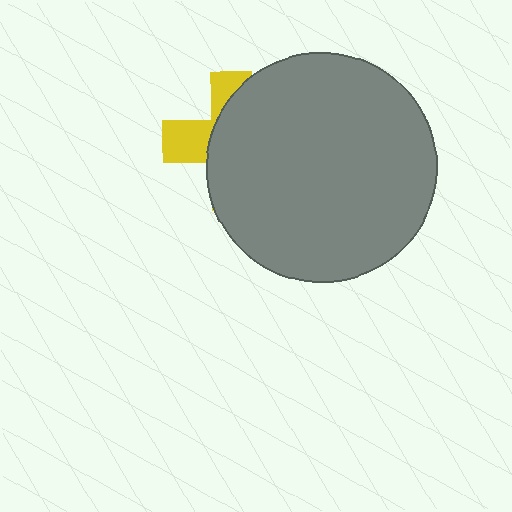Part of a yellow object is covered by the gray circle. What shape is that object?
It is a cross.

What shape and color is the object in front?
The object in front is a gray circle.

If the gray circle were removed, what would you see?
You would see the complete yellow cross.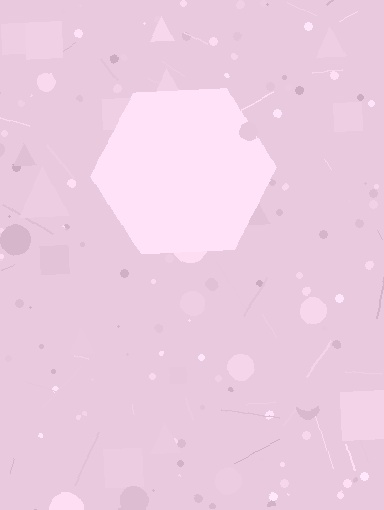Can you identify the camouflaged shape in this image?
The camouflaged shape is a hexagon.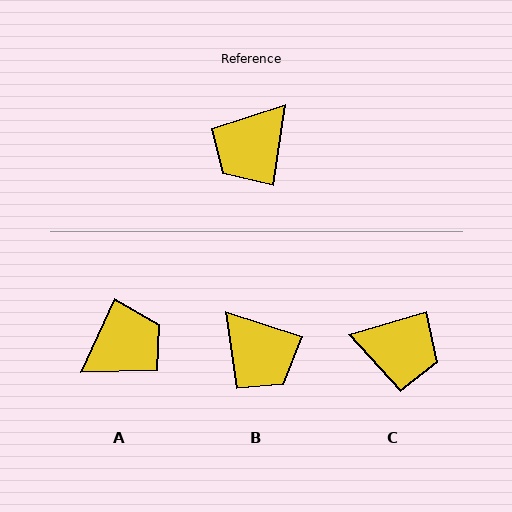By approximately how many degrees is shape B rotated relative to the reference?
Approximately 81 degrees counter-clockwise.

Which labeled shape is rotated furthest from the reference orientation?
A, about 164 degrees away.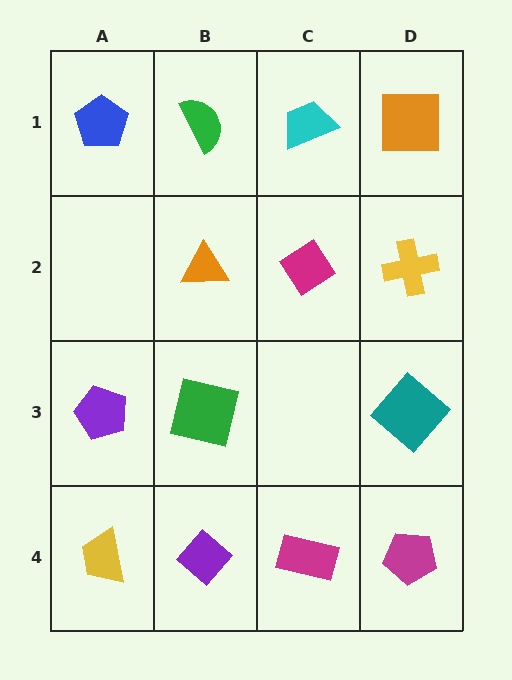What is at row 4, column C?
A magenta rectangle.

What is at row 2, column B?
An orange triangle.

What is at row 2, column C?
A magenta diamond.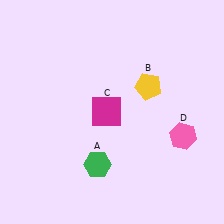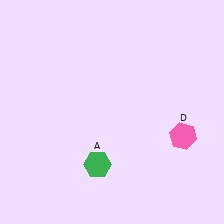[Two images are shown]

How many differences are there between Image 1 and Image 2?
There are 2 differences between the two images.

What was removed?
The magenta square (C), the yellow pentagon (B) were removed in Image 2.